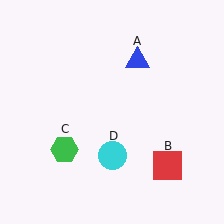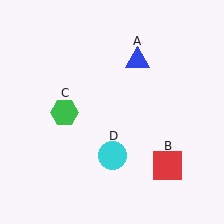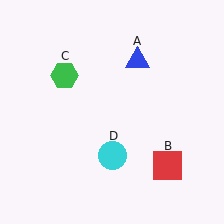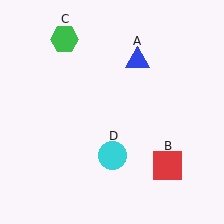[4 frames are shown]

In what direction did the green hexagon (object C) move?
The green hexagon (object C) moved up.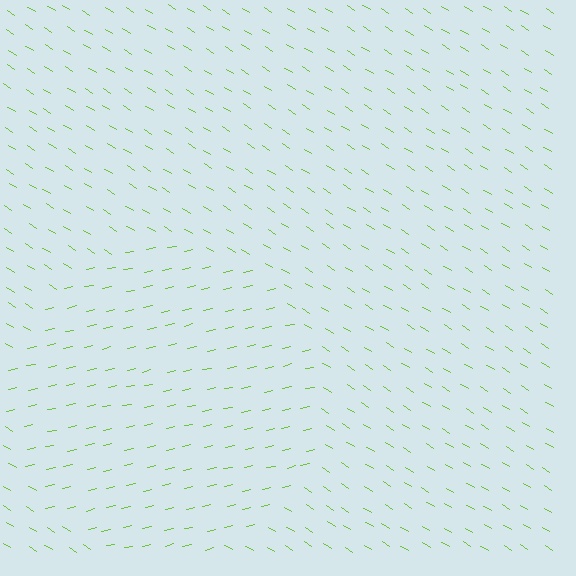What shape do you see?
I see a circle.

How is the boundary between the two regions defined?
The boundary is defined purely by a change in line orientation (approximately 45 degrees difference). All lines are the same color and thickness.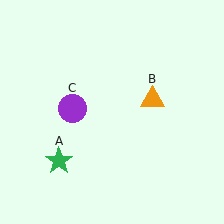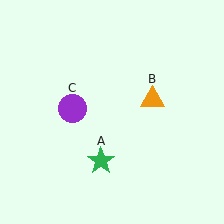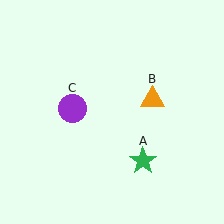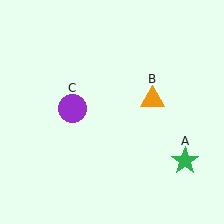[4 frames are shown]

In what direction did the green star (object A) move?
The green star (object A) moved right.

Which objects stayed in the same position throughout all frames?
Orange triangle (object B) and purple circle (object C) remained stationary.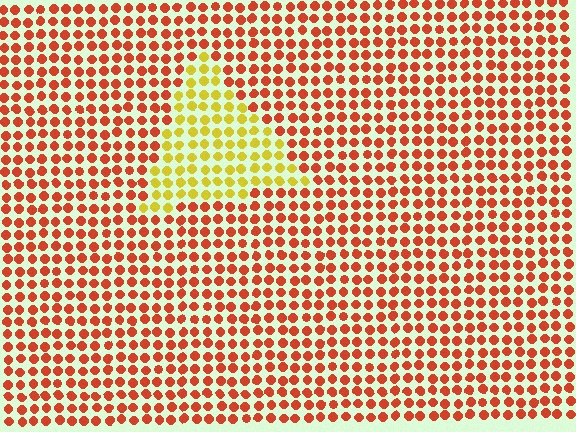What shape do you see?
I see a triangle.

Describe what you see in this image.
The image is filled with small red elements in a uniform arrangement. A triangle-shaped region is visible where the elements are tinted to a slightly different hue, forming a subtle color boundary.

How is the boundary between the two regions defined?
The boundary is defined purely by a slight shift in hue (about 48 degrees). Spacing, size, and orientation are identical on both sides.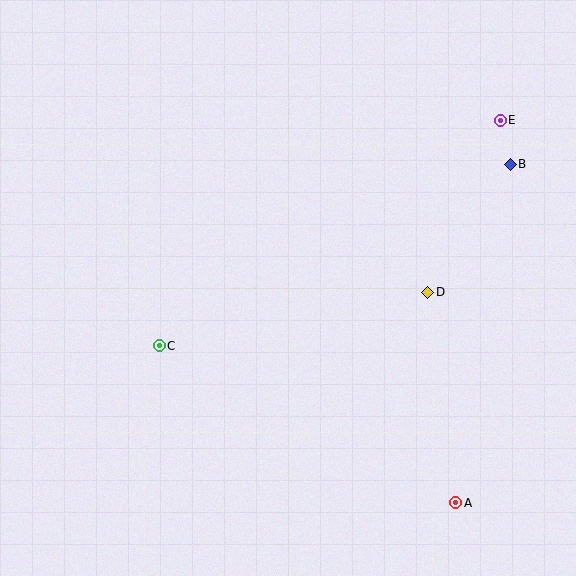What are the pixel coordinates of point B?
Point B is at (510, 164).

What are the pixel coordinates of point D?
Point D is at (428, 292).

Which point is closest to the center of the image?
Point D at (428, 292) is closest to the center.